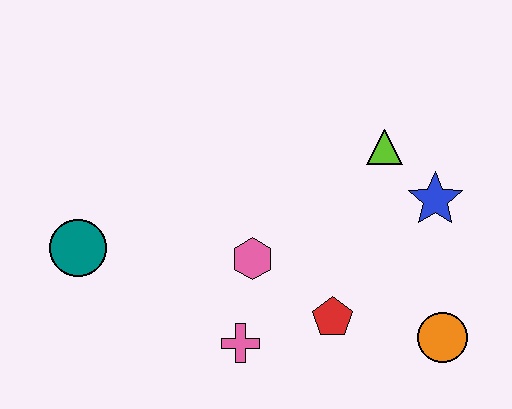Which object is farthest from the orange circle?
The teal circle is farthest from the orange circle.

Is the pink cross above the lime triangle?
No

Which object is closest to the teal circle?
The pink hexagon is closest to the teal circle.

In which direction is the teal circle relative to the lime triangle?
The teal circle is to the left of the lime triangle.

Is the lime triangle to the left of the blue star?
Yes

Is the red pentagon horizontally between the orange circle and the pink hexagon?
Yes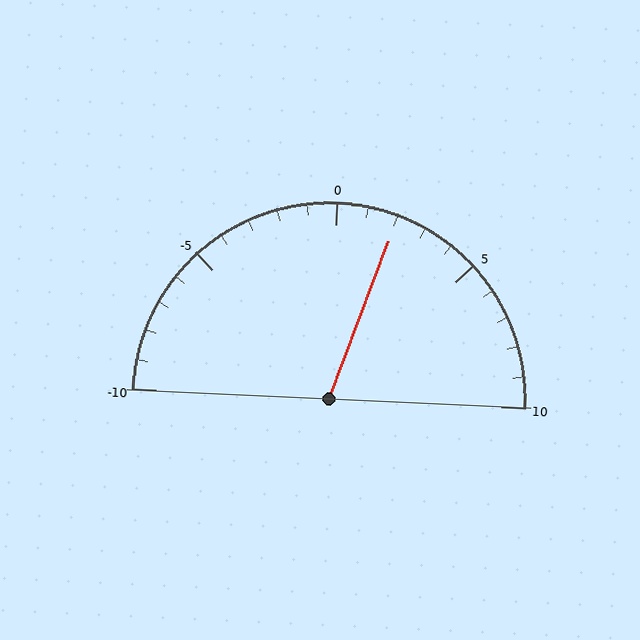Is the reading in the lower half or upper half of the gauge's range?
The reading is in the upper half of the range (-10 to 10).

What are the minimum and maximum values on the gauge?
The gauge ranges from -10 to 10.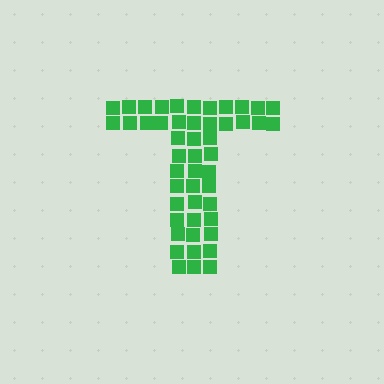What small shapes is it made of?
It is made of small squares.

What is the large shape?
The large shape is the letter T.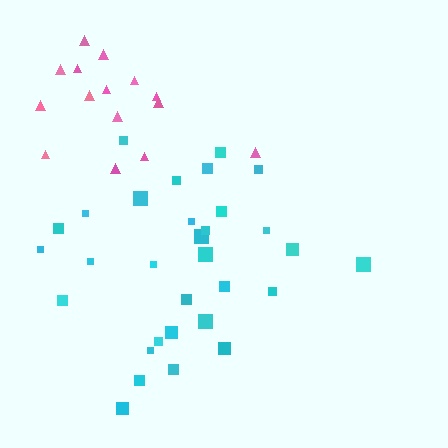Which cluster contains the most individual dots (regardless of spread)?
Cyan (31).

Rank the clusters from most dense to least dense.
cyan, pink.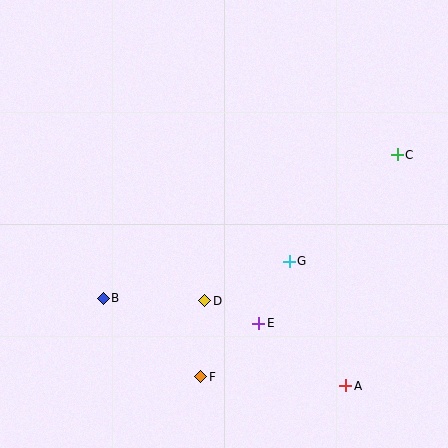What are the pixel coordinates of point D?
Point D is at (205, 301).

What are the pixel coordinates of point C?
Point C is at (397, 155).